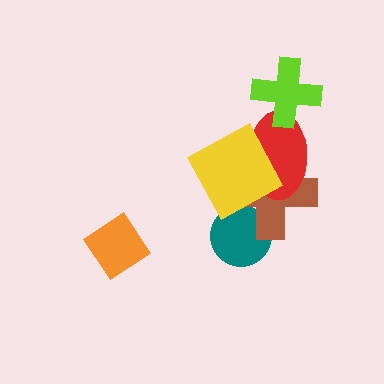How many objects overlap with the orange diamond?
0 objects overlap with the orange diamond.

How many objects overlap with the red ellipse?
3 objects overlap with the red ellipse.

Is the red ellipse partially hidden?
Yes, it is partially covered by another shape.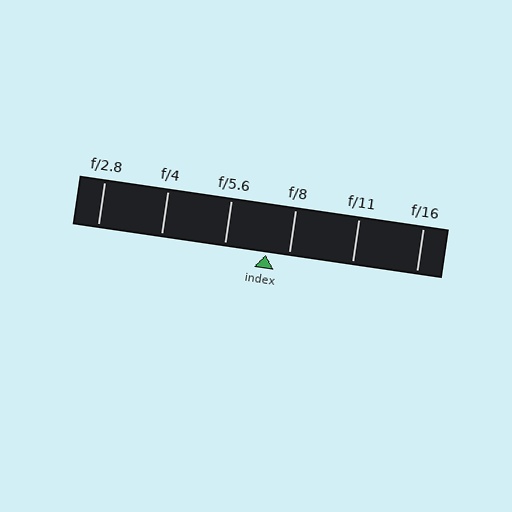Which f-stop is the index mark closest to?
The index mark is closest to f/8.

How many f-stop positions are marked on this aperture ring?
There are 6 f-stop positions marked.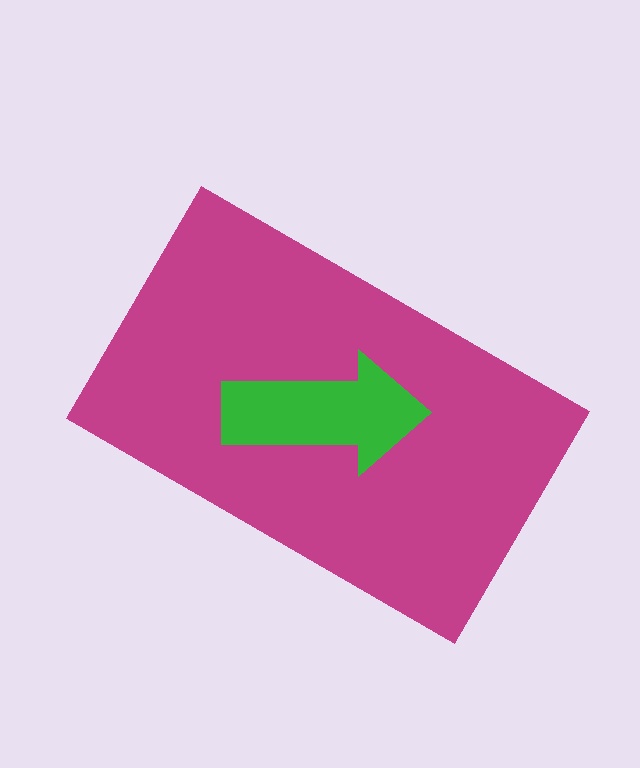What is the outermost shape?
The magenta rectangle.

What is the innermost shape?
The green arrow.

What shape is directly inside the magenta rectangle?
The green arrow.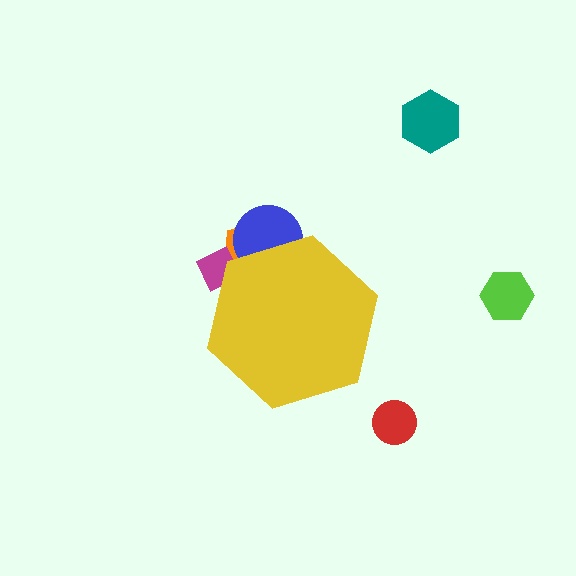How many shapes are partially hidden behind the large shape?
3 shapes are partially hidden.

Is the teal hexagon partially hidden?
No, the teal hexagon is fully visible.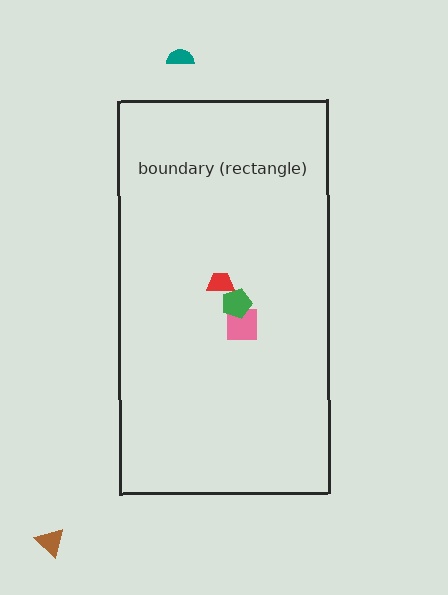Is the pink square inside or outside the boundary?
Inside.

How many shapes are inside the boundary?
3 inside, 2 outside.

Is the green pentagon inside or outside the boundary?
Inside.